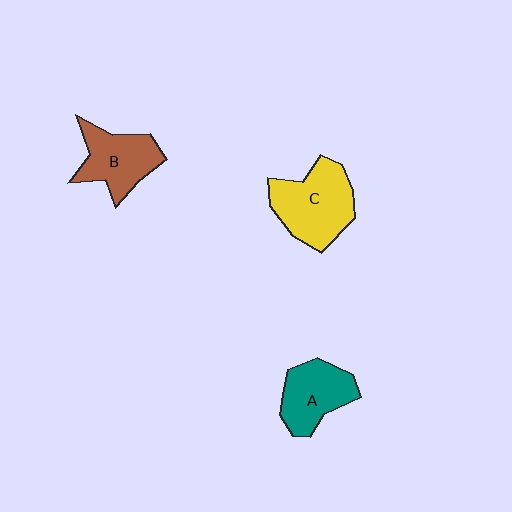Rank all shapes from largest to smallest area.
From largest to smallest: C (yellow), B (brown), A (teal).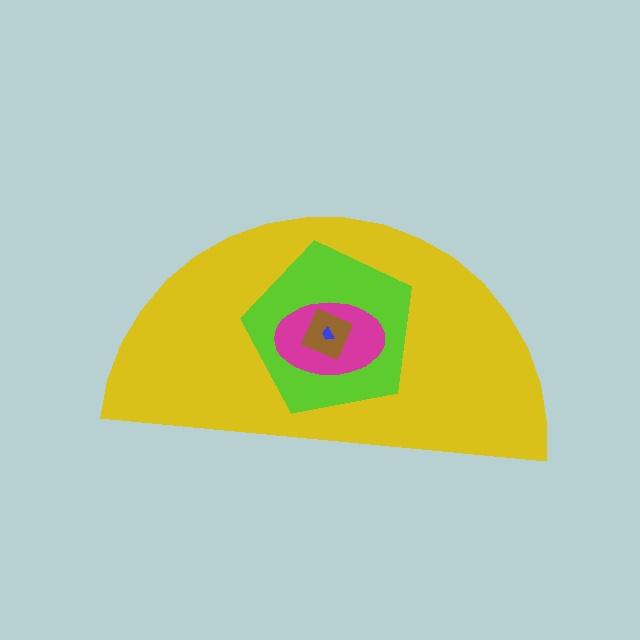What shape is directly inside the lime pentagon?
The magenta ellipse.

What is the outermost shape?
The yellow semicircle.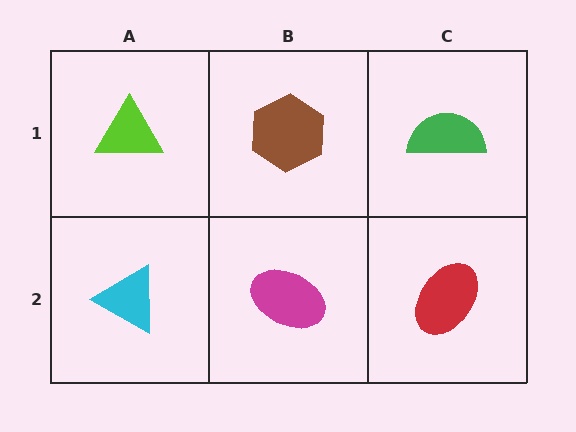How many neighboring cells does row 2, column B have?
3.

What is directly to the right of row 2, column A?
A magenta ellipse.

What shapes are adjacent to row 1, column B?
A magenta ellipse (row 2, column B), a lime triangle (row 1, column A), a green semicircle (row 1, column C).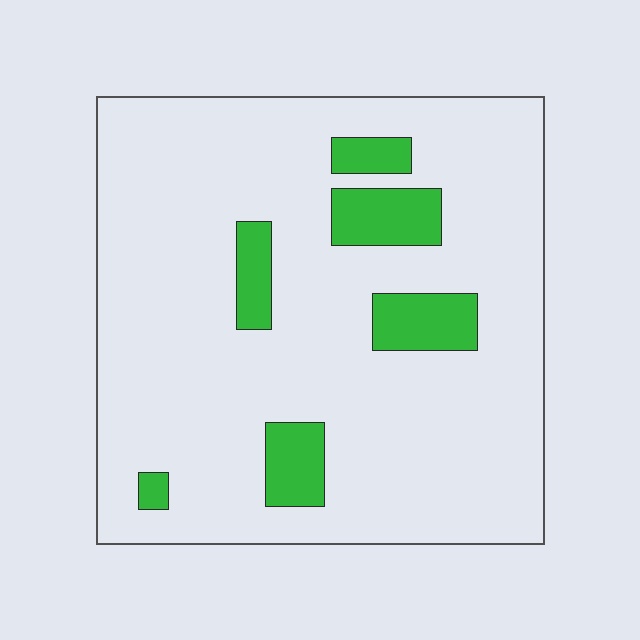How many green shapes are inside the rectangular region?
6.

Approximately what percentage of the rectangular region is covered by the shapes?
Approximately 15%.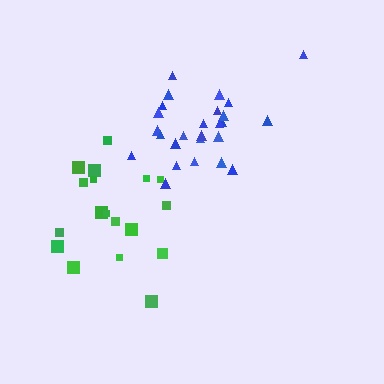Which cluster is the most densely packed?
Blue.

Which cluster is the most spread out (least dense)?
Green.